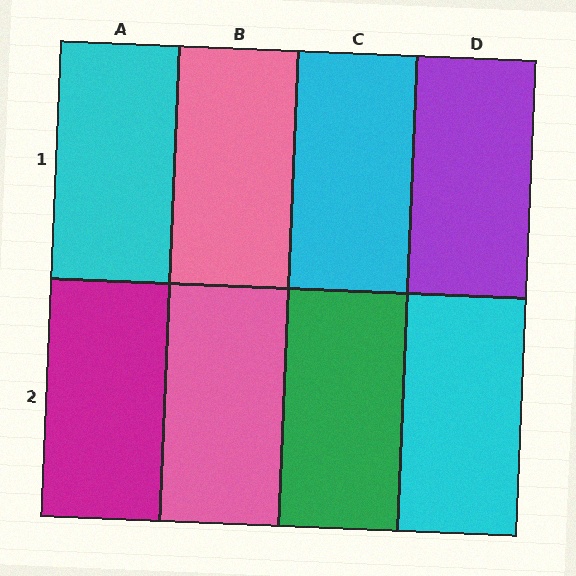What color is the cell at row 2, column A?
Magenta.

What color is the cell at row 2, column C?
Green.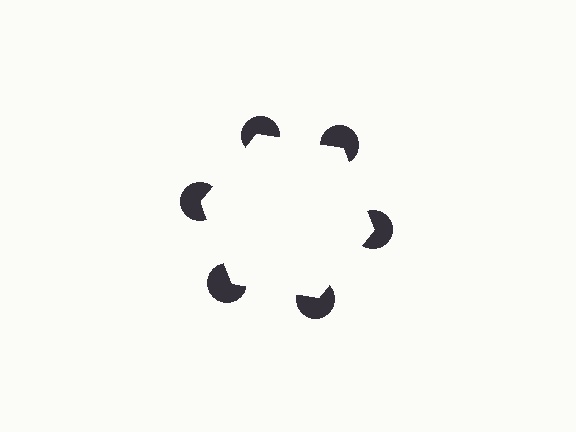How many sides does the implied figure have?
6 sides.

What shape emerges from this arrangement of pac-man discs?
An illusory hexagon — its edges are inferred from the aligned wedge cuts in the pac-man discs, not physically drawn.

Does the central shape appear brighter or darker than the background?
It typically appears slightly brighter than the background, even though no actual brightness change is drawn.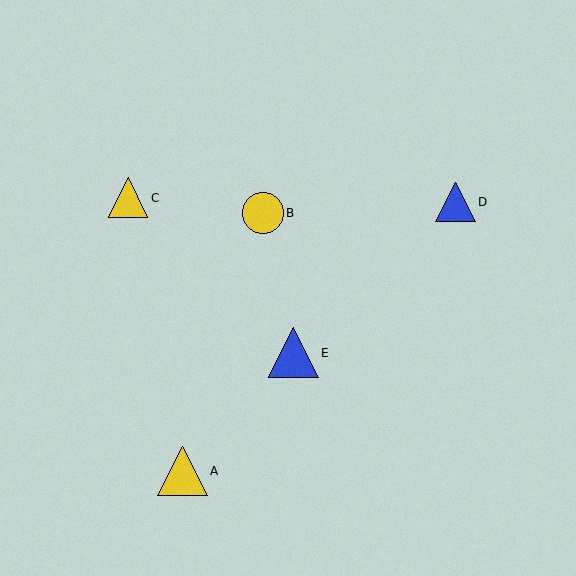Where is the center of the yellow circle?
The center of the yellow circle is at (263, 213).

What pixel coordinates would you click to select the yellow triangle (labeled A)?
Click at (182, 471) to select the yellow triangle A.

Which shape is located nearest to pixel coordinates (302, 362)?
The blue triangle (labeled E) at (293, 353) is nearest to that location.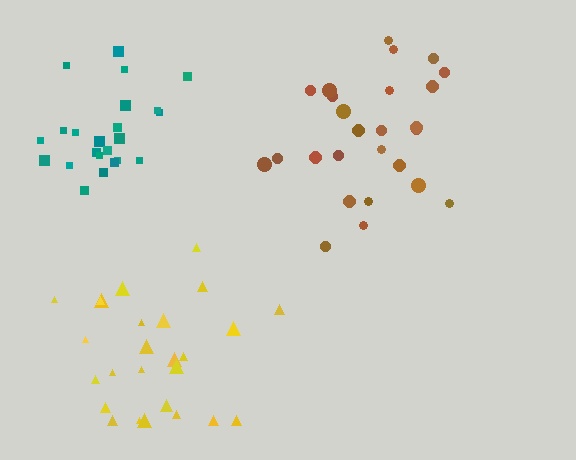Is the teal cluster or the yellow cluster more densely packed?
Teal.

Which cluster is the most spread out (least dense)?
Brown.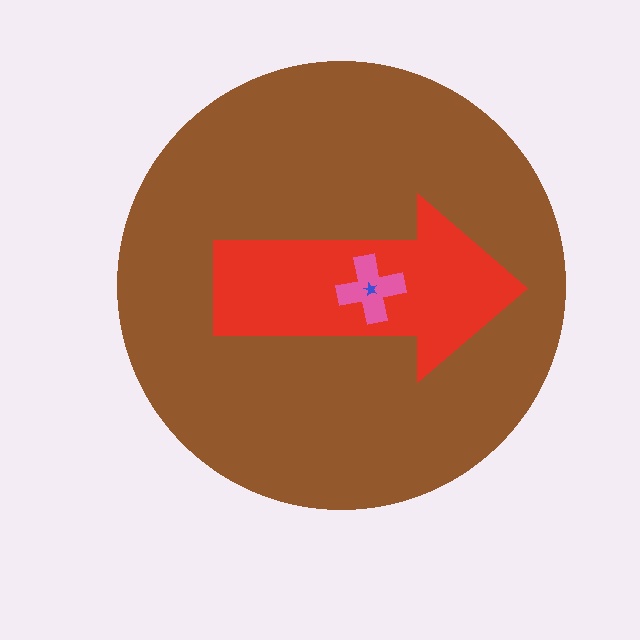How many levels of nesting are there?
4.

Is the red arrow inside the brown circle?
Yes.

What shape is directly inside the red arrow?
The pink cross.